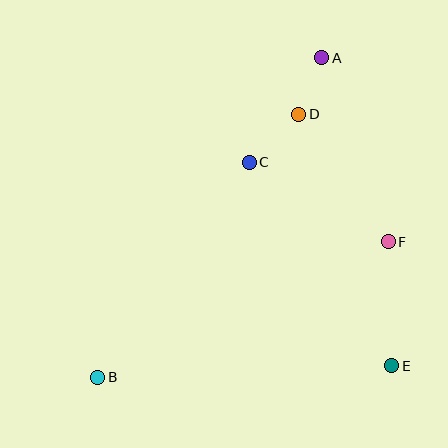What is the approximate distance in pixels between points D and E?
The distance between D and E is approximately 268 pixels.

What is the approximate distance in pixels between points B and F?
The distance between B and F is approximately 321 pixels.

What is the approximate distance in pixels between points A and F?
The distance between A and F is approximately 196 pixels.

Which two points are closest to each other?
Points A and D are closest to each other.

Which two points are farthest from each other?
Points A and B are farthest from each other.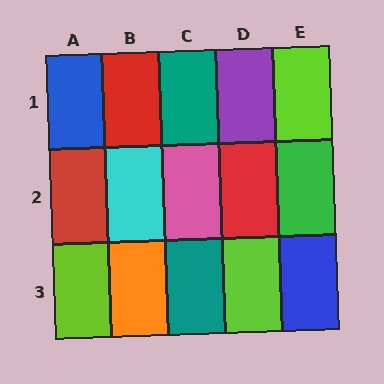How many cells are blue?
2 cells are blue.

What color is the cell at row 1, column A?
Blue.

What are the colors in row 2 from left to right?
Red, cyan, pink, red, green.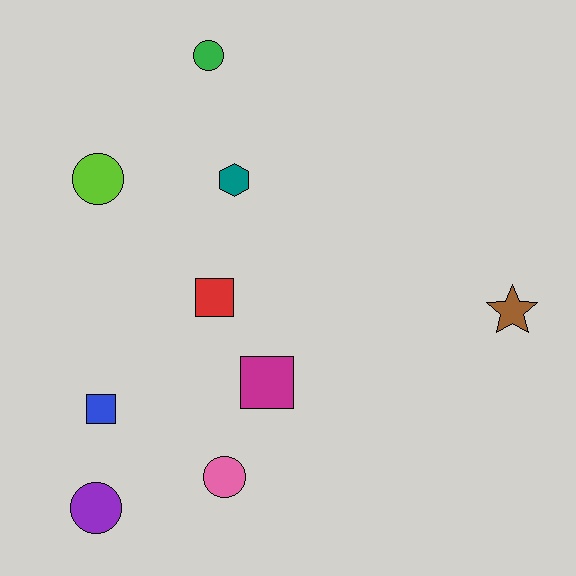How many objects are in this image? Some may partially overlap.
There are 9 objects.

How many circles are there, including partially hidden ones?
There are 4 circles.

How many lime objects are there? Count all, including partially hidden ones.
There is 1 lime object.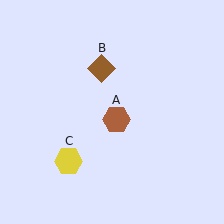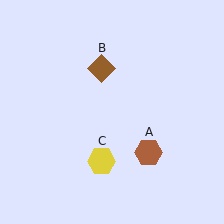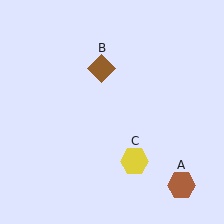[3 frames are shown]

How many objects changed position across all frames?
2 objects changed position: brown hexagon (object A), yellow hexagon (object C).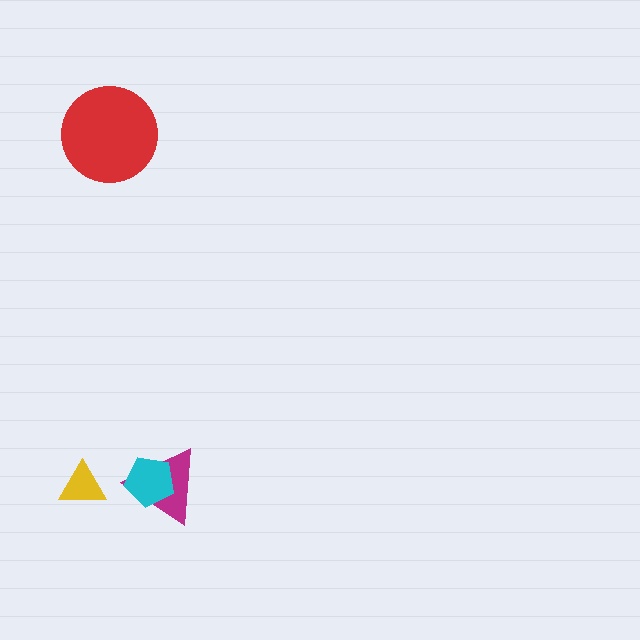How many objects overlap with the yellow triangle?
0 objects overlap with the yellow triangle.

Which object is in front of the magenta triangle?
The cyan pentagon is in front of the magenta triangle.